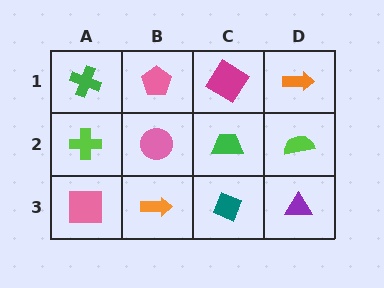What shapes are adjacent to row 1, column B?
A pink circle (row 2, column B), a green cross (row 1, column A), a magenta diamond (row 1, column C).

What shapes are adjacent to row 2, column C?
A magenta diamond (row 1, column C), a teal diamond (row 3, column C), a pink circle (row 2, column B), a lime semicircle (row 2, column D).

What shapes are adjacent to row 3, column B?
A pink circle (row 2, column B), a pink square (row 3, column A), a teal diamond (row 3, column C).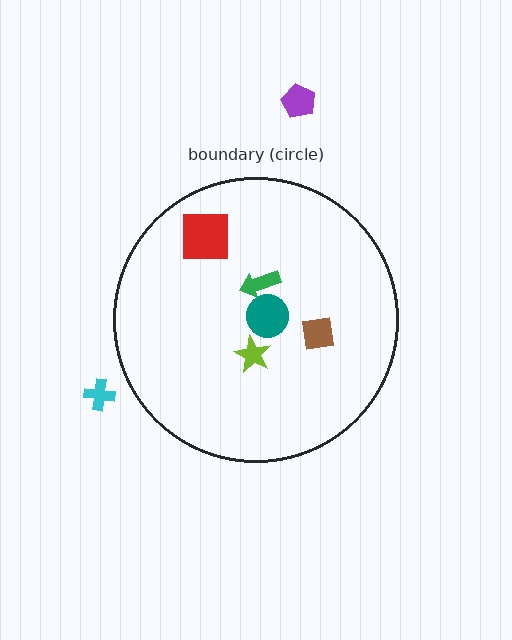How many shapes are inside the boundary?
5 inside, 2 outside.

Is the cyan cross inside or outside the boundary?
Outside.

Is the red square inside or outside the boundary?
Inside.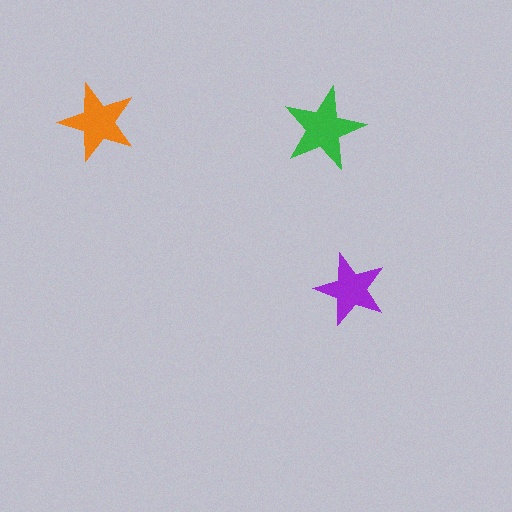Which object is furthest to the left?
The orange star is leftmost.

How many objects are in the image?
There are 3 objects in the image.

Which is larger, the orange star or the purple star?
The orange one.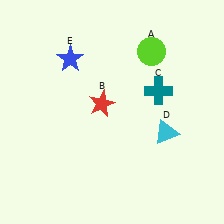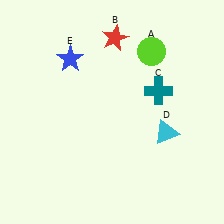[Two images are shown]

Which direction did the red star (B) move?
The red star (B) moved up.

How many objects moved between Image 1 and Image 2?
1 object moved between the two images.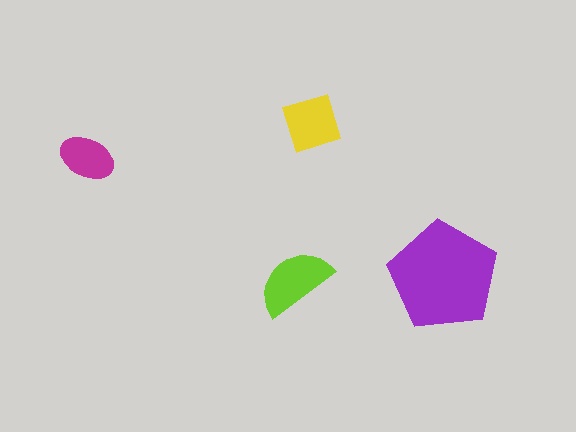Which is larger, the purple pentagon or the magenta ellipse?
The purple pentagon.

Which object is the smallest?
The magenta ellipse.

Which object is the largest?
The purple pentagon.